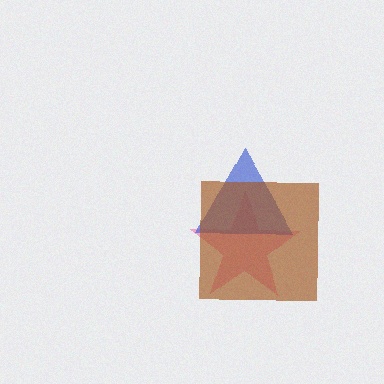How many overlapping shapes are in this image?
There are 3 overlapping shapes in the image.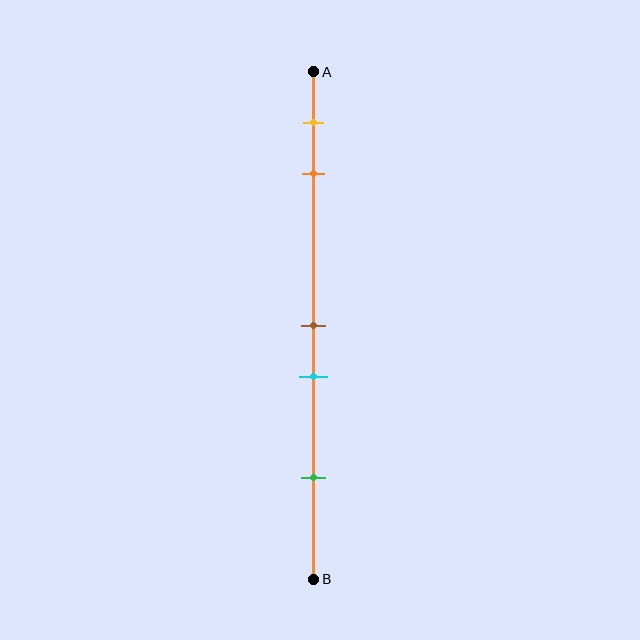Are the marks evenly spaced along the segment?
No, the marks are not evenly spaced.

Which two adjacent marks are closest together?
The brown and cyan marks are the closest adjacent pair.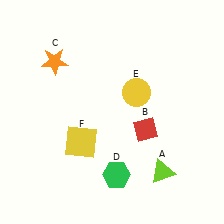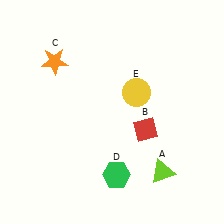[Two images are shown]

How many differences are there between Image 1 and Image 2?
There is 1 difference between the two images.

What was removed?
The yellow square (F) was removed in Image 2.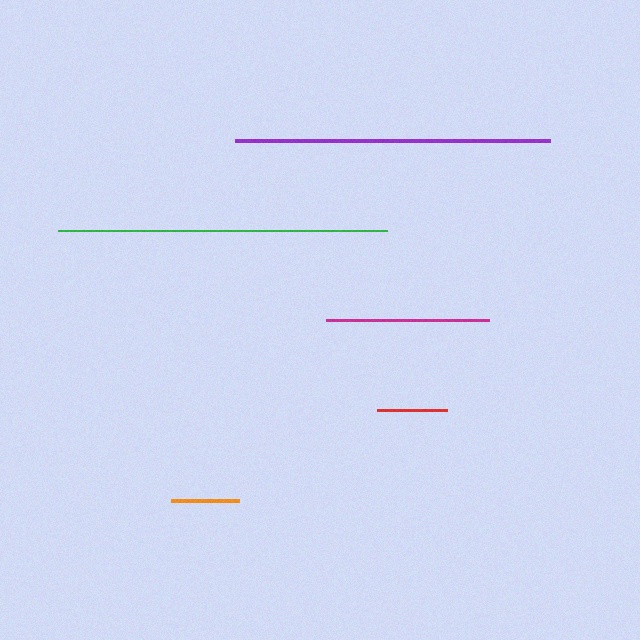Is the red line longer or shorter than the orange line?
The red line is longer than the orange line.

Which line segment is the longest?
The green line is the longest at approximately 329 pixels.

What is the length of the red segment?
The red segment is approximately 70 pixels long.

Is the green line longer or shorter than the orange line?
The green line is longer than the orange line.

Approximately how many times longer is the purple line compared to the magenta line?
The purple line is approximately 1.9 times the length of the magenta line.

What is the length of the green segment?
The green segment is approximately 329 pixels long.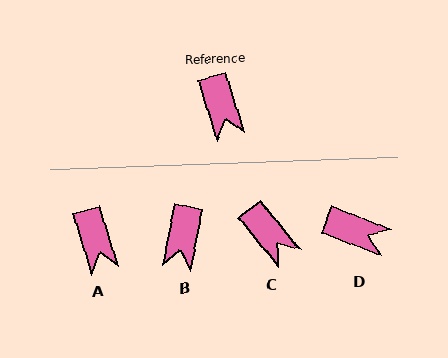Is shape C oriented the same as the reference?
No, it is off by about 21 degrees.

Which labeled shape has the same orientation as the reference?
A.